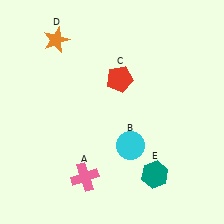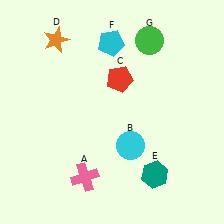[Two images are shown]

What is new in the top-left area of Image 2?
A cyan pentagon (F) was added in the top-left area of Image 2.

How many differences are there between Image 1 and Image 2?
There are 2 differences between the two images.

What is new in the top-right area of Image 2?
A green circle (G) was added in the top-right area of Image 2.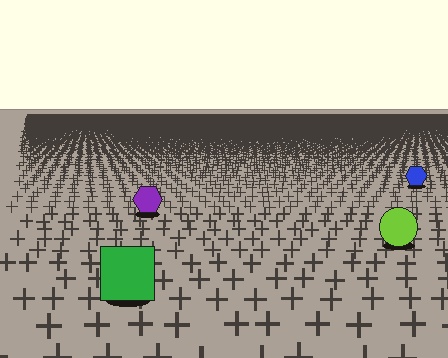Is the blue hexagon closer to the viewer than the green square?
No. The green square is closer — you can tell from the texture gradient: the ground texture is coarser near it.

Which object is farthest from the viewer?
The blue hexagon is farthest from the viewer. It appears smaller and the ground texture around it is denser.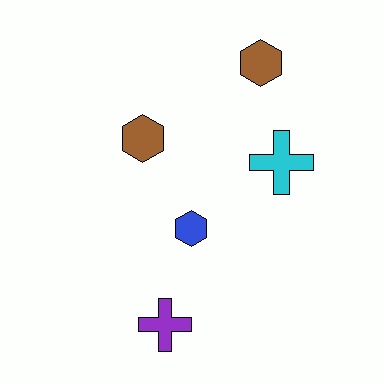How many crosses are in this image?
There are 2 crosses.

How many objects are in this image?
There are 5 objects.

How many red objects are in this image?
There are no red objects.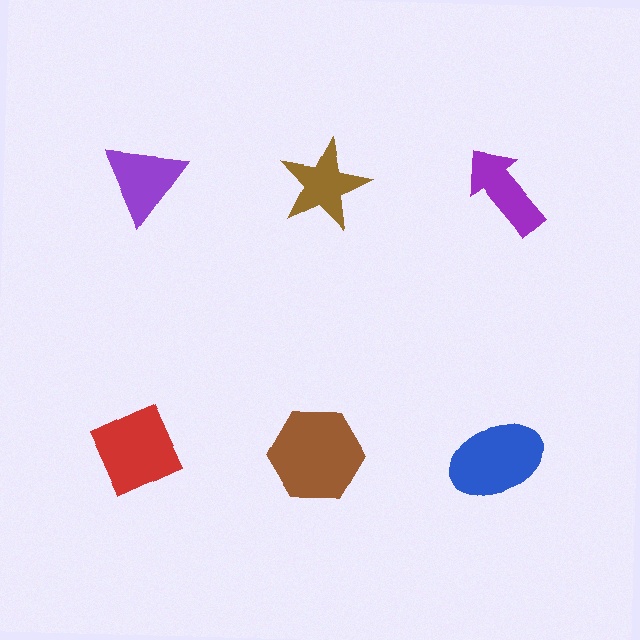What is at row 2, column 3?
A blue ellipse.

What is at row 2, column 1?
A red diamond.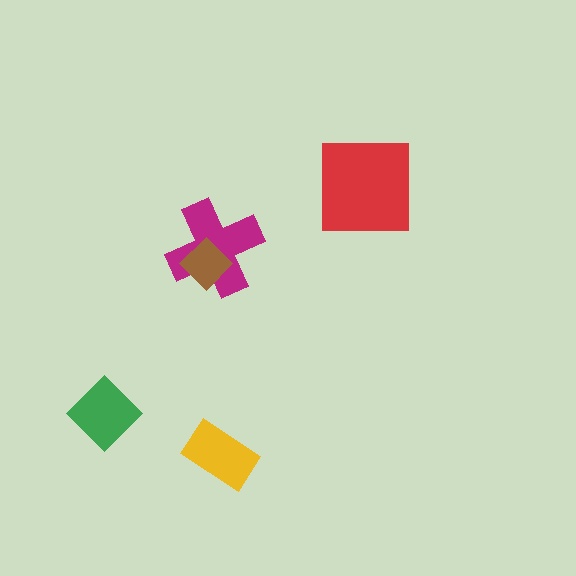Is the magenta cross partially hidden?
Yes, it is partially covered by another shape.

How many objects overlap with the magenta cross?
1 object overlaps with the magenta cross.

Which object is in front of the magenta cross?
The brown diamond is in front of the magenta cross.